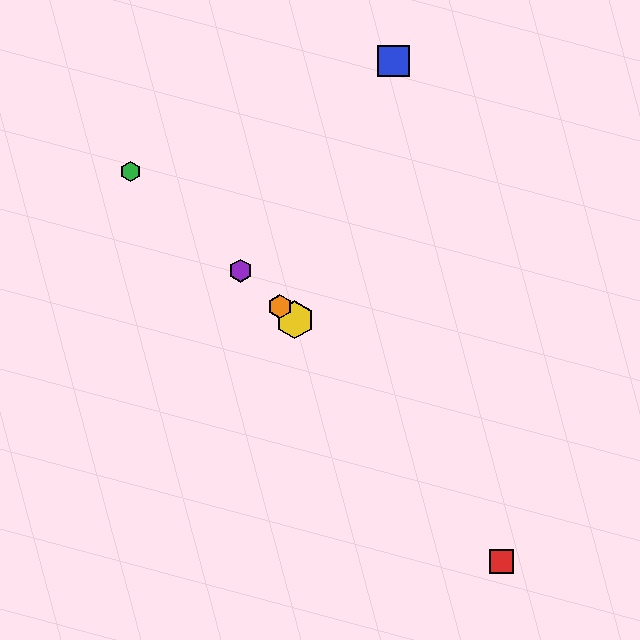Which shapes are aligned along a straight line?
The green hexagon, the yellow hexagon, the purple hexagon, the orange hexagon are aligned along a straight line.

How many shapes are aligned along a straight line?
4 shapes (the green hexagon, the yellow hexagon, the purple hexagon, the orange hexagon) are aligned along a straight line.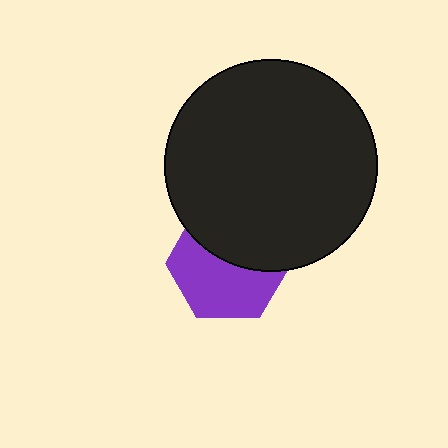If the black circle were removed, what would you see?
You would see the complete purple hexagon.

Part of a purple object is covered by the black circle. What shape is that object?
It is a hexagon.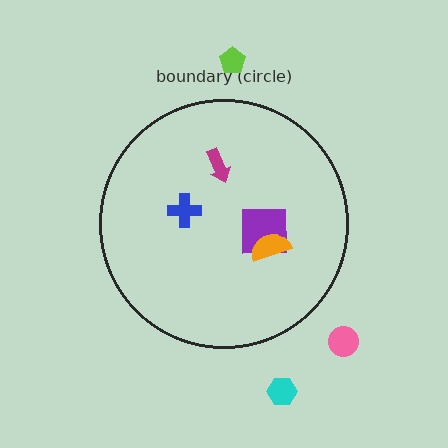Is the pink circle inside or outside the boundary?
Outside.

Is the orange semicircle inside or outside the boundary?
Inside.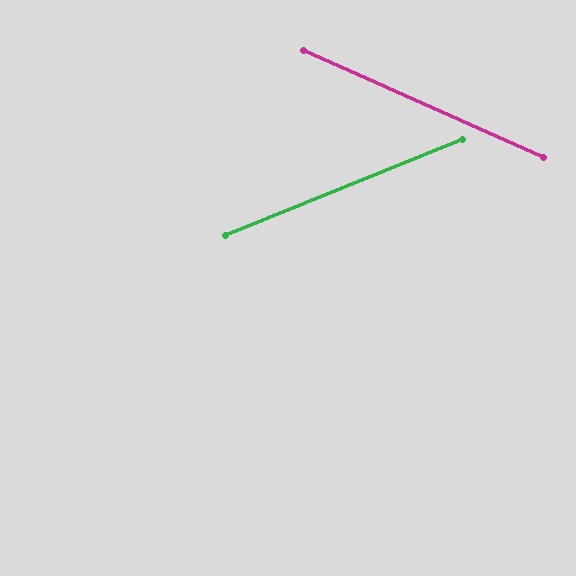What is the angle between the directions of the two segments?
Approximately 46 degrees.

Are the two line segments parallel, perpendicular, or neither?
Neither parallel nor perpendicular — they differ by about 46°.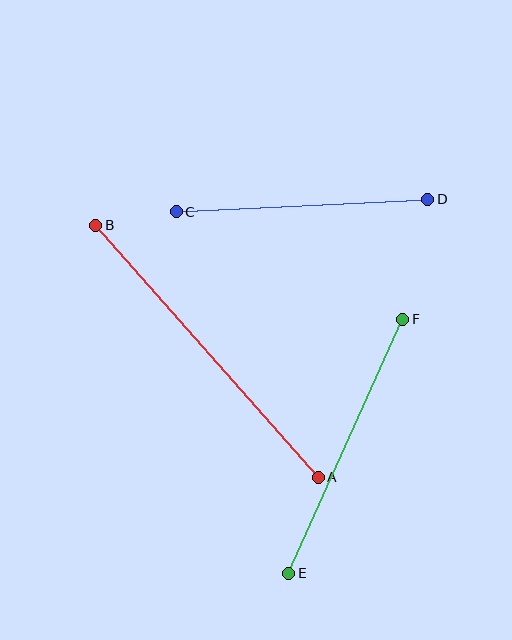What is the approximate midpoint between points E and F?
The midpoint is at approximately (346, 446) pixels.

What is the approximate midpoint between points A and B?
The midpoint is at approximately (207, 351) pixels.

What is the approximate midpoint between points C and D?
The midpoint is at approximately (302, 206) pixels.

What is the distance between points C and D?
The distance is approximately 252 pixels.